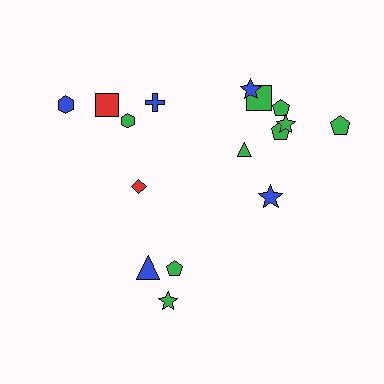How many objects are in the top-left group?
There are 5 objects.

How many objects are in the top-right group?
There are 8 objects.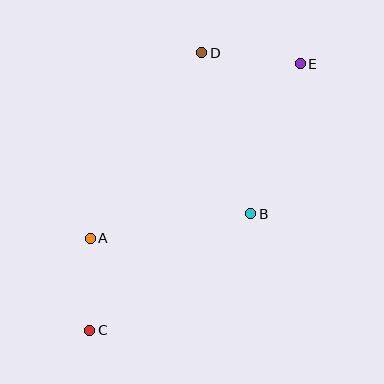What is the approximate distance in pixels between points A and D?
The distance between A and D is approximately 216 pixels.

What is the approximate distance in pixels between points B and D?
The distance between B and D is approximately 168 pixels.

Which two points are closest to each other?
Points A and C are closest to each other.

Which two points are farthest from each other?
Points C and E are farthest from each other.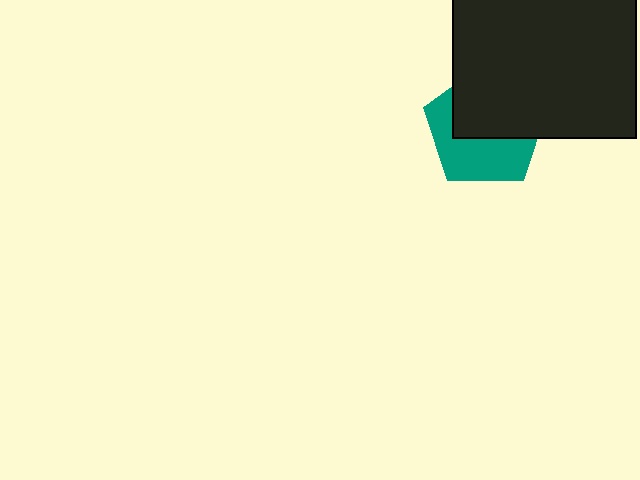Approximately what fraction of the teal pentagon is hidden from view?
Roughly 53% of the teal pentagon is hidden behind the black rectangle.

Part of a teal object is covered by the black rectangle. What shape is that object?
It is a pentagon.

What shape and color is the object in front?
The object in front is a black rectangle.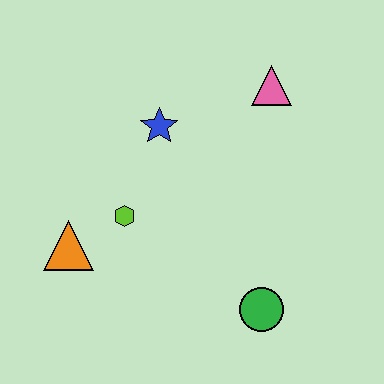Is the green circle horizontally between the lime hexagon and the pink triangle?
Yes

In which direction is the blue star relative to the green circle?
The blue star is above the green circle.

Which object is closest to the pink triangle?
The blue star is closest to the pink triangle.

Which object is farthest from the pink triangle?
The orange triangle is farthest from the pink triangle.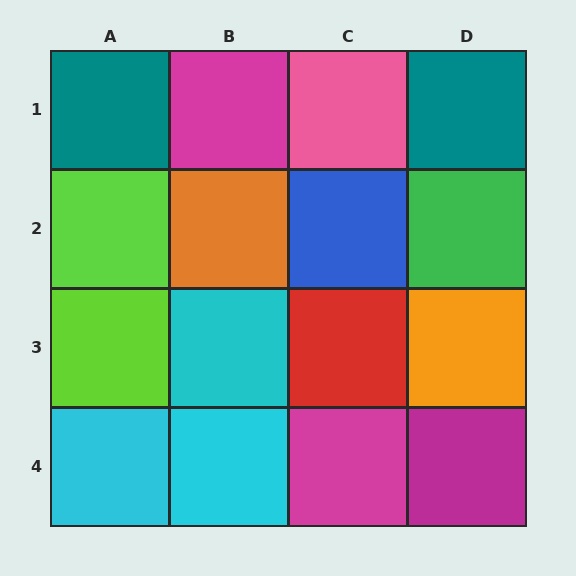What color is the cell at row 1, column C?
Pink.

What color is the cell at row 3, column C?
Red.